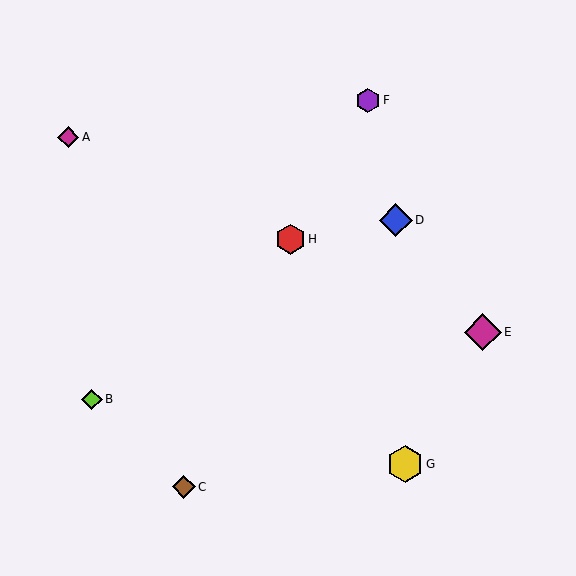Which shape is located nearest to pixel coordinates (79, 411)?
The lime diamond (labeled B) at (92, 399) is nearest to that location.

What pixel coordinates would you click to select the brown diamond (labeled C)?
Click at (184, 487) to select the brown diamond C.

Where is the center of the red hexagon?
The center of the red hexagon is at (290, 239).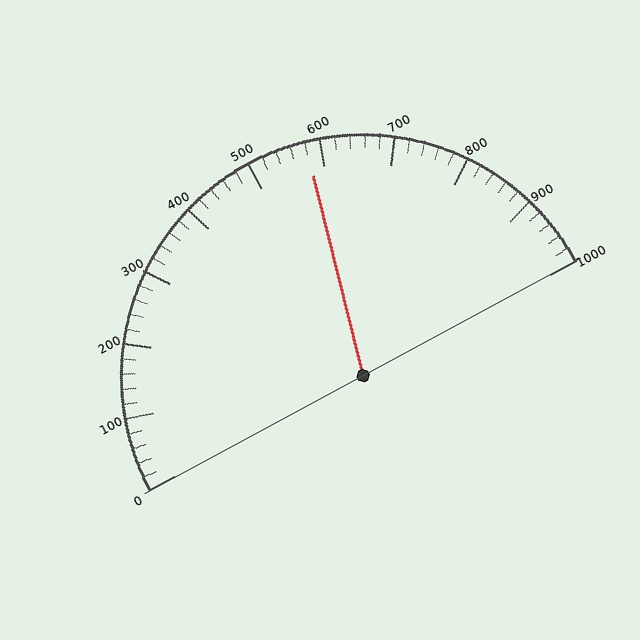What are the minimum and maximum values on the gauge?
The gauge ranges from 0 to 1000.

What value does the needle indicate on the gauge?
The needle indicates approximately 580.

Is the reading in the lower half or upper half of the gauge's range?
The reading is in the upper half of the range (0 to 1000).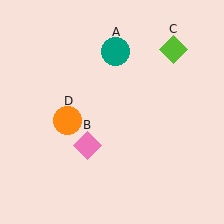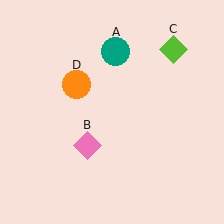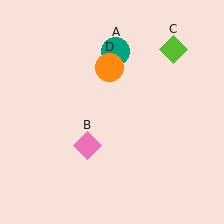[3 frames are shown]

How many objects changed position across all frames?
1 object changed position: orange circle (object D).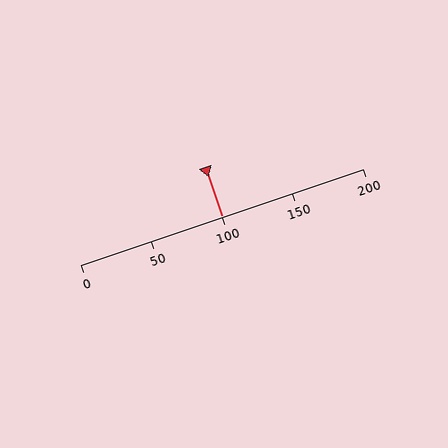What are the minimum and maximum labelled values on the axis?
The axis runs from 0 to 200.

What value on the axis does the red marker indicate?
The marker indicates approximately 100.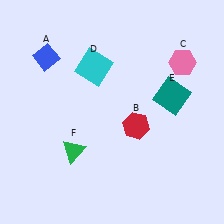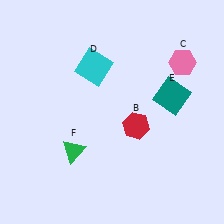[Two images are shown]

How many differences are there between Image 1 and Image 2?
There is 1 difference between the two images.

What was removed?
The blue diamond (A) was removed in Image 2.